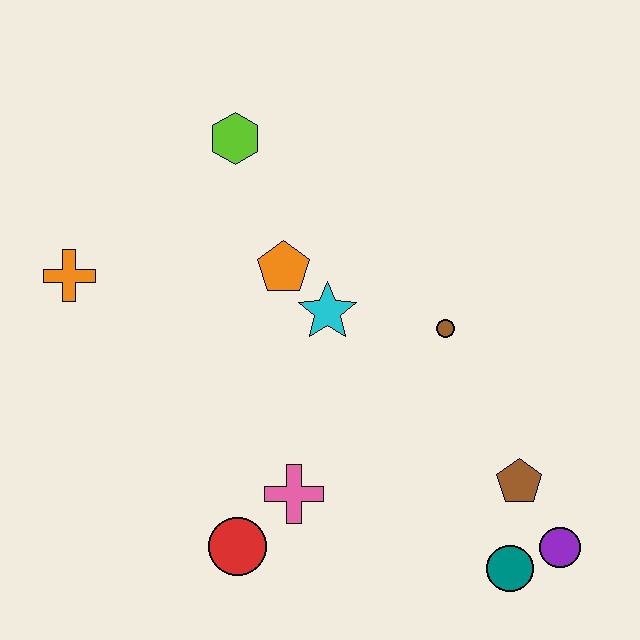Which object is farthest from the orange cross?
The purple circle is farthest from the orange cross.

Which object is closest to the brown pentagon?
The purple circle is closest to the brown pentagon.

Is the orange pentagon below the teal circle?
No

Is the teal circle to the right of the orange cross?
Yes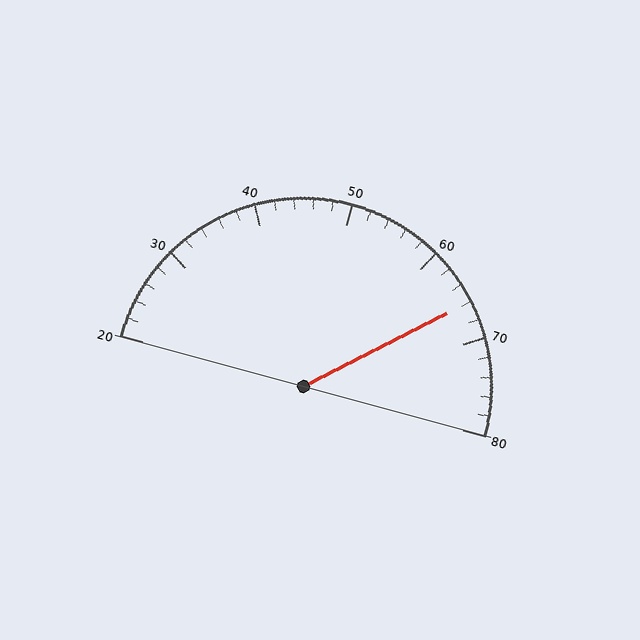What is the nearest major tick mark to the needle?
The nearest major tick mark is 70.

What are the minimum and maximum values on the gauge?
The gauge ranges from 20 to 80.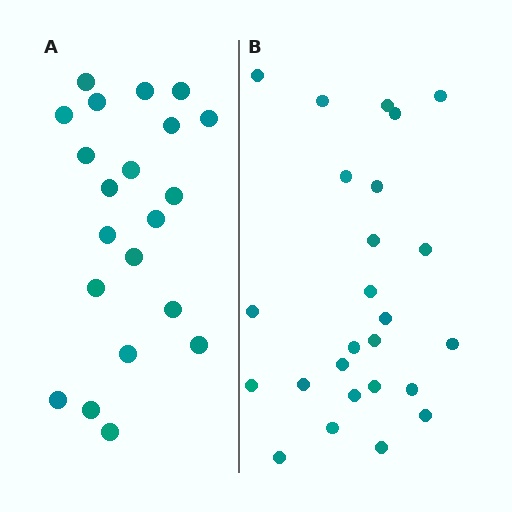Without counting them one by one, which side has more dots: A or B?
Region B (the right region) has more dots.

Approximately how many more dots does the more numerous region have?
Region B has about 4 more dots than region A.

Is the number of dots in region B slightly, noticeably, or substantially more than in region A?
Region B has only slightly more — the two regions are fairly close. The ratio is roughly 1.2 to 1.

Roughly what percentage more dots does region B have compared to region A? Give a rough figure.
About 20% more.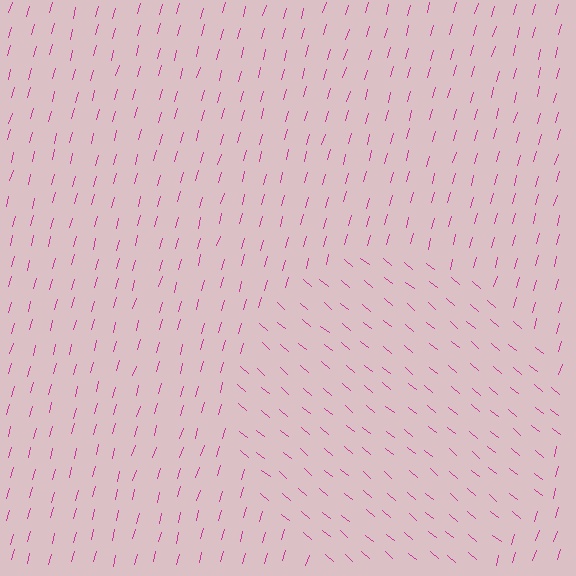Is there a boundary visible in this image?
Yes, there is a texture boundary formed by a change in line orientation.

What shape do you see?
I see a circle.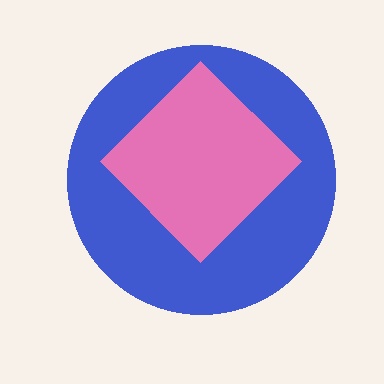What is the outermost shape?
The blue circle.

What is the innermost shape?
The pink diamond.